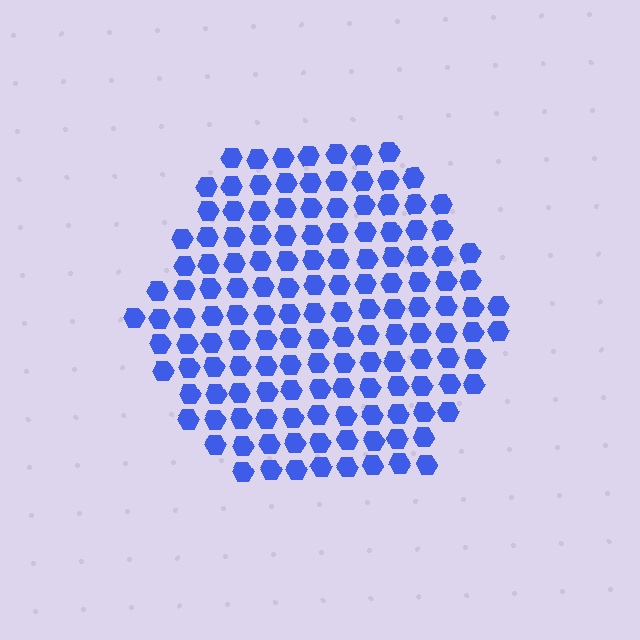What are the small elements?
The small elements are hexagons.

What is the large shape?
The large shape is a hexagon.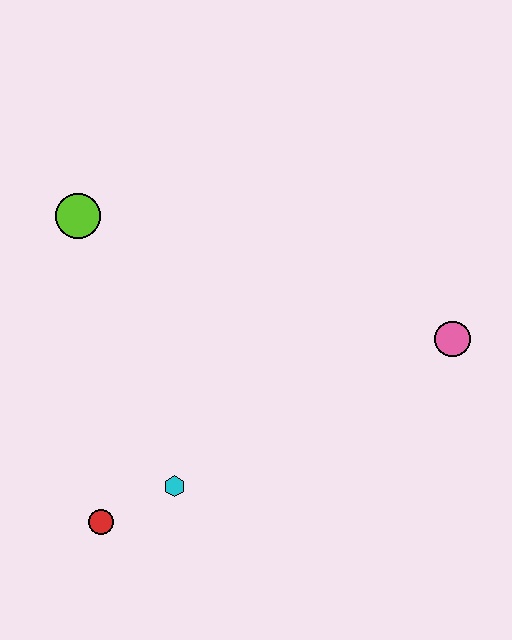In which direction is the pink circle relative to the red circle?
The pink circle is to the right of the red circle.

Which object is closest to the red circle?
The cyan hexagon is closest to the red circle.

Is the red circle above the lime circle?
No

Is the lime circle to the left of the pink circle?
Yes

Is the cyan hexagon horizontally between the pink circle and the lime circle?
Yes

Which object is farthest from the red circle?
The pink circle is farthest from the red circle.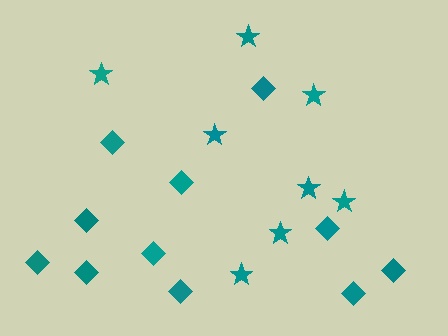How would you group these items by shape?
There are 2 groups: one group of diamonds (11) and one group of stars (8).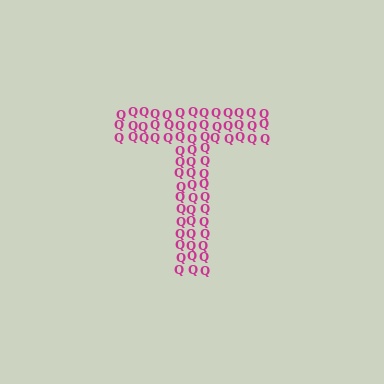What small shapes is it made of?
It is made of small letter Q's.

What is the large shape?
The large shape is the letter T.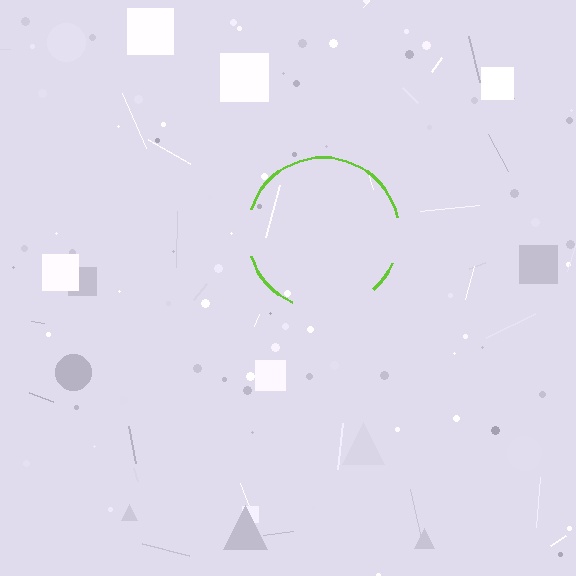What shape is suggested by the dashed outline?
The dashed outline suggests a circle.